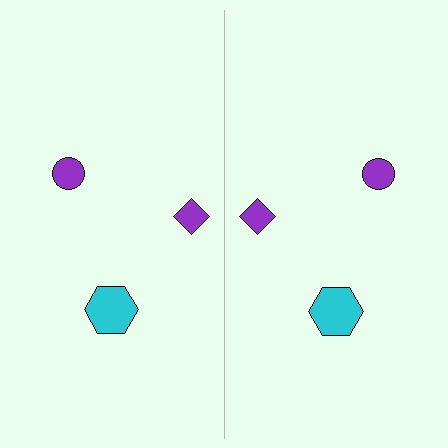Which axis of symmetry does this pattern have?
The pattern has a vertical axis of symmetry running through the center of the image.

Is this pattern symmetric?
Yes, this pattern has bilateral (reflection) symmetry.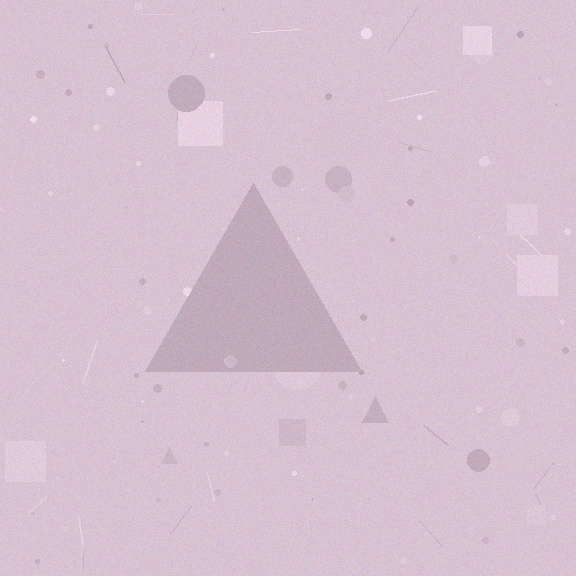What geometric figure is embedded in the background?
A triangle is embedded in the background.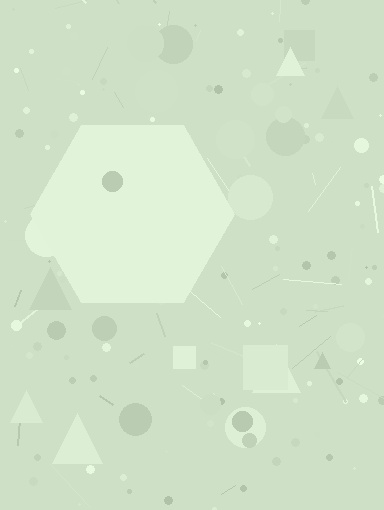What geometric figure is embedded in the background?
A hexagon is embedded in the background.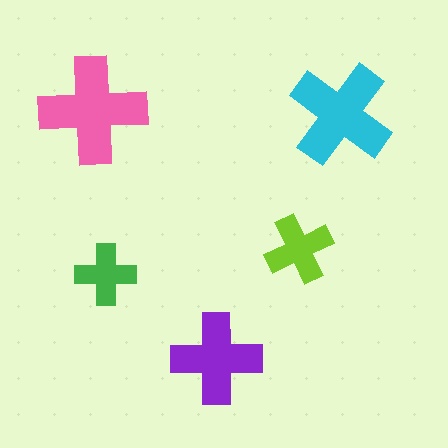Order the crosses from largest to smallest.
the pink one, the cyan one, the purple one, the lime one, the green one.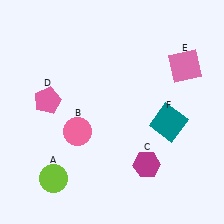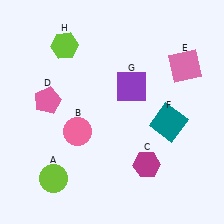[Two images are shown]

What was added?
A purple square (G), a lime hexagon (H) were added in Image 2.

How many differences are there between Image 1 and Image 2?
There are 2 differences between the two images.